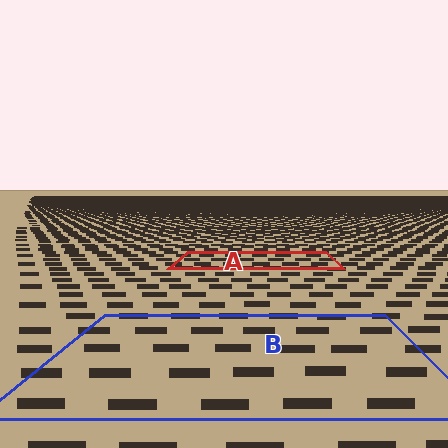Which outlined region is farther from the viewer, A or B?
Region A is farther from the viewer — the texture elements inside it appear smaller and more densely packed.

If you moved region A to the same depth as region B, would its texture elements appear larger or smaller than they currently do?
They would appear larger. At a closer depth, the same texture elements are projected at a bigger on-screen size.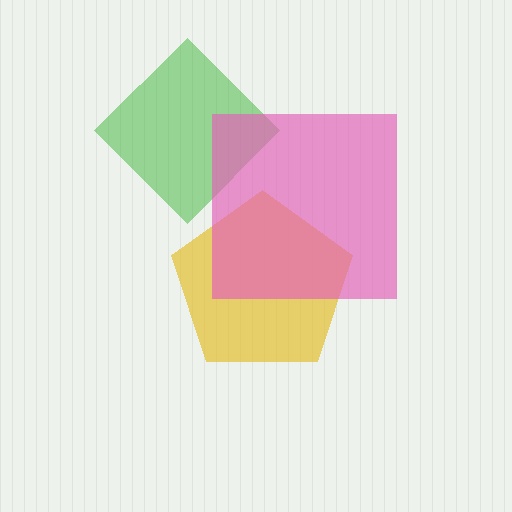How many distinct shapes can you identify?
There are 3 distinct shapes: a yellow pentagon, a green diamond, a pink square.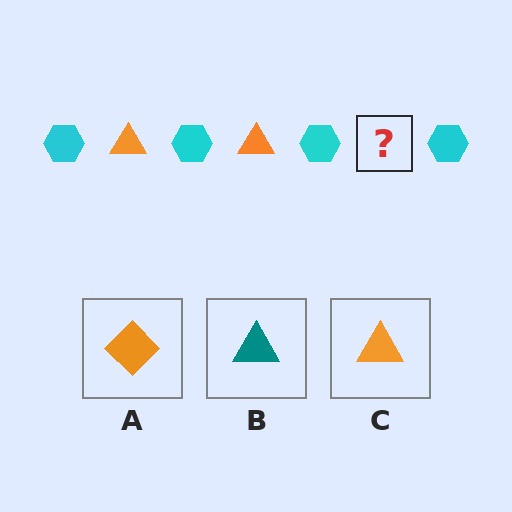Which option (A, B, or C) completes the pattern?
C.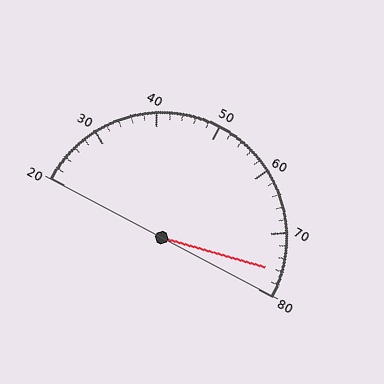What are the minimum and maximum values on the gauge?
The gauge ranges from 20 to 80.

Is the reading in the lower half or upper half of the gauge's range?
The reading is in the upper half of the range (20 to 80).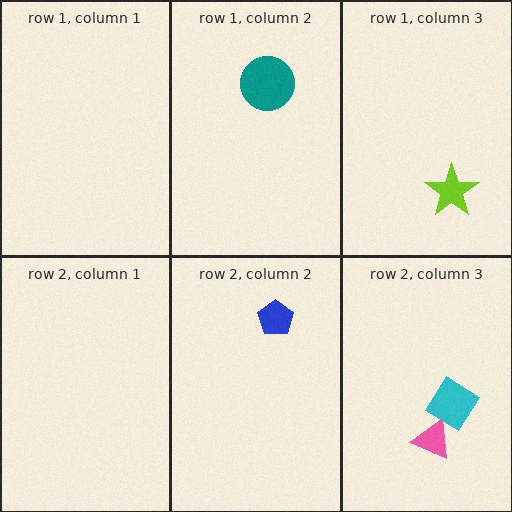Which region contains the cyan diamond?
The row 2, column 3 region.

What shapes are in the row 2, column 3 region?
The pink triangle, the cyan diamond.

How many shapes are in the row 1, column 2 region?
1.